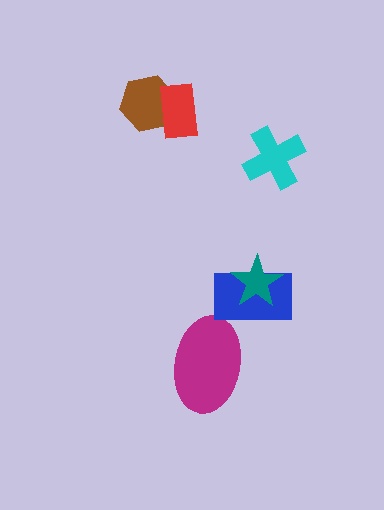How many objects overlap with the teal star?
1 object overlaps with the teal star.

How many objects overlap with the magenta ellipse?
0 objects overlap with the magenta ellipse.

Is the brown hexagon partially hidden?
Yes, it is partially covered by another shape.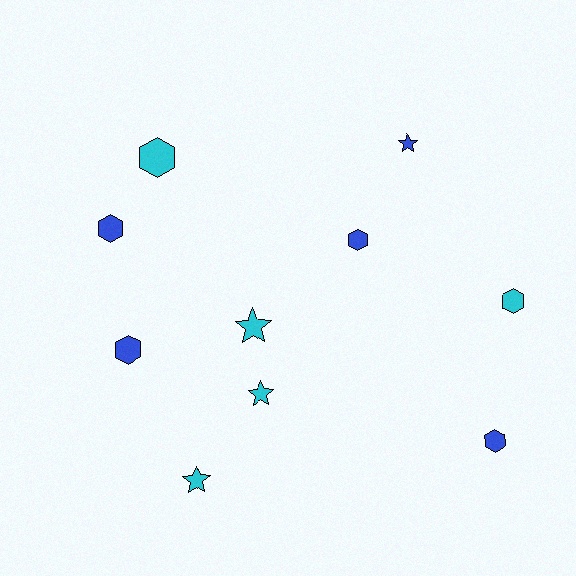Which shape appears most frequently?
Hexagon, with 6 objects.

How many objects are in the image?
There are 10 objects.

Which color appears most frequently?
Blue, with 5 objects.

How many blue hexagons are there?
There are 4 blue hexagons.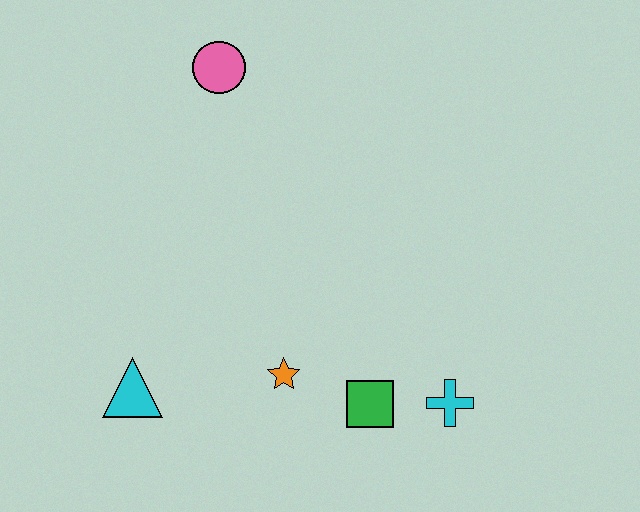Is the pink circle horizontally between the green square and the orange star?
No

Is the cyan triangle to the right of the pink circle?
No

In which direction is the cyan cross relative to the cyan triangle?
The cyan cross is to the right of the cyan triangle.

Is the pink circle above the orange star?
Yes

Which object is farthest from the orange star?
The pink circle is farthest from the orange star.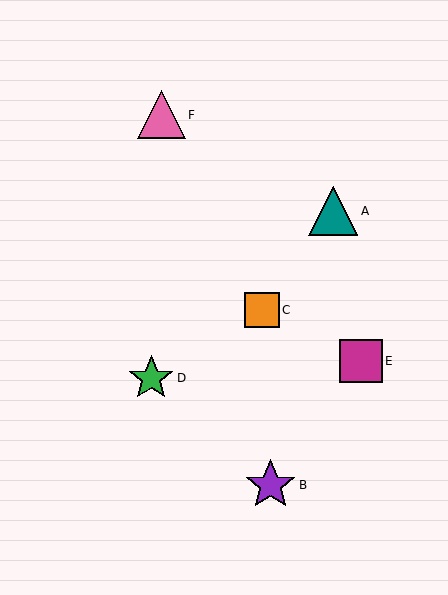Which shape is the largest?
The purple star (labeled B) is the largest.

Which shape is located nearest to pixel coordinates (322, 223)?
The teal triangle (labeled A) at (333, 211) is nearest to that location.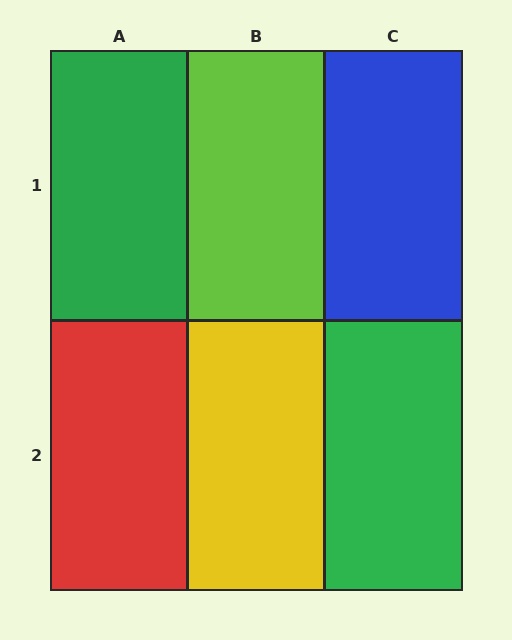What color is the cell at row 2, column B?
Yellow.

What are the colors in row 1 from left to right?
Green, lime, blue.